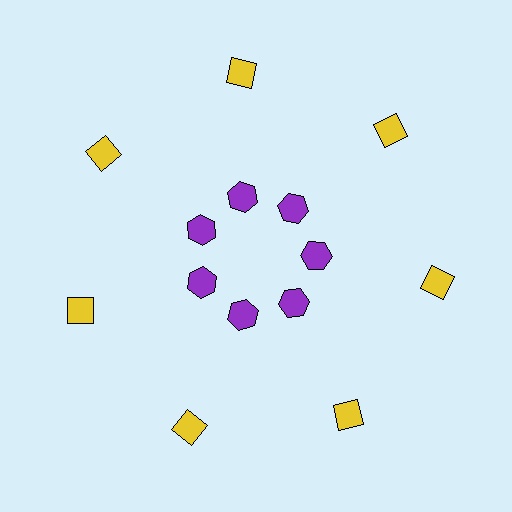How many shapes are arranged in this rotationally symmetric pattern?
There are 14 shapes, arranged in 7 groups of 2.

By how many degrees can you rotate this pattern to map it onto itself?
The pattern maps onto itself every 51 degrees of rotation.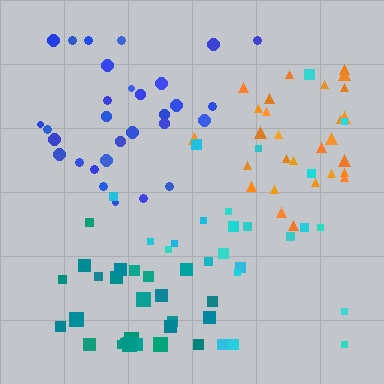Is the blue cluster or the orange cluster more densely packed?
Orange.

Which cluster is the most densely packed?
Orange.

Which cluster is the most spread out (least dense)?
Cyan.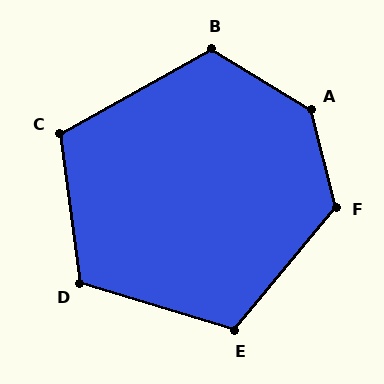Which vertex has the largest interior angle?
A, at approximately 136 degrees.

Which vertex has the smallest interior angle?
C, at approximately 111 degrees.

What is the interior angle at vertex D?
Approximately 115 degrees (obtuse).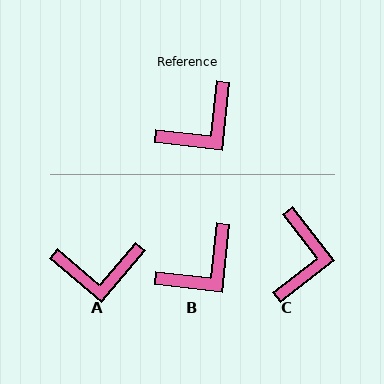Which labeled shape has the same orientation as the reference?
B.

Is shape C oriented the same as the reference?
No, it is off by about 44 degrees.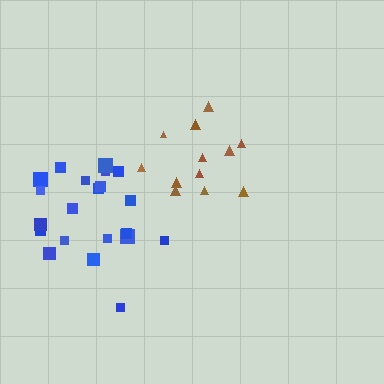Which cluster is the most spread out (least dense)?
Brown.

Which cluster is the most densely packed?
Blue.